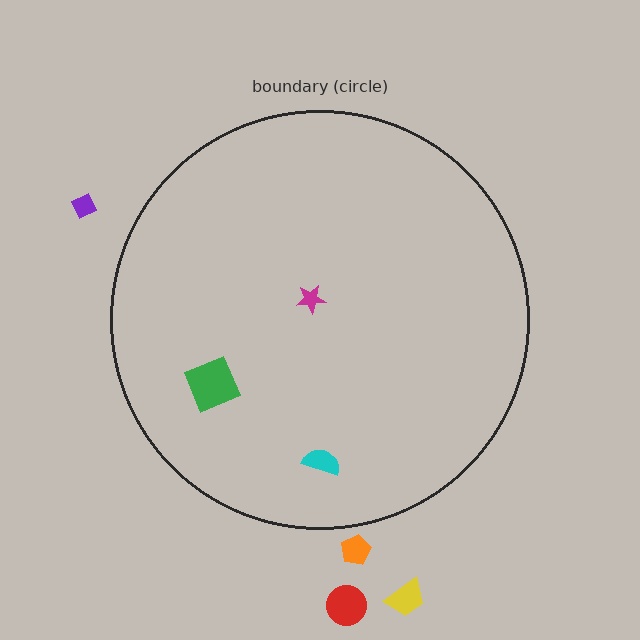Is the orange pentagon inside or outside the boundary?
Outside.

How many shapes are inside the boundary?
3 inside, 4 outside.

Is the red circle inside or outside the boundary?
Outside.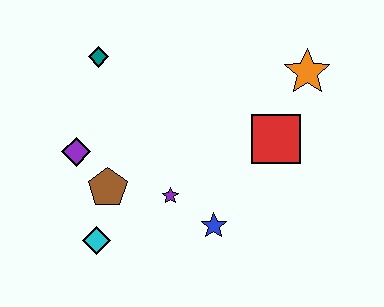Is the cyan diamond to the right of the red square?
No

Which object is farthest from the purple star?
The orange star is farthest from the purple star.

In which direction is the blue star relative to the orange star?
The blue star is below the orange star.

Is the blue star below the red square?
Yes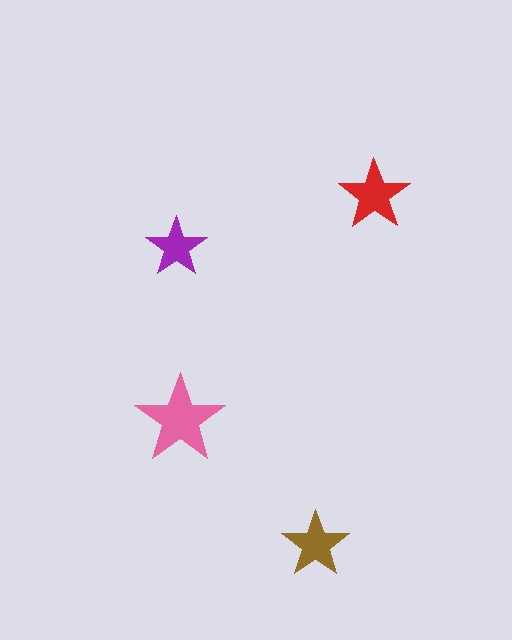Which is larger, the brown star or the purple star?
The brown one.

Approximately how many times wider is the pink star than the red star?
About 1.5 times wider.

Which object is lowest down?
The brown star is bottommost.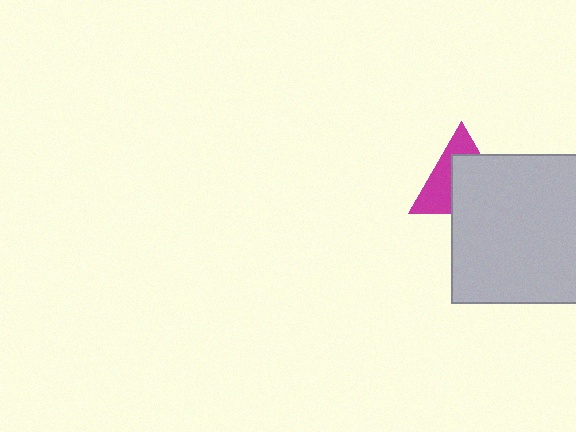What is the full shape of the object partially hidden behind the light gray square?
The partially hidden object is a magenta triangle.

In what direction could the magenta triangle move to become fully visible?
The magenta triangle could move toward the upper-left. That would shift it out from behind the light gray square entirely.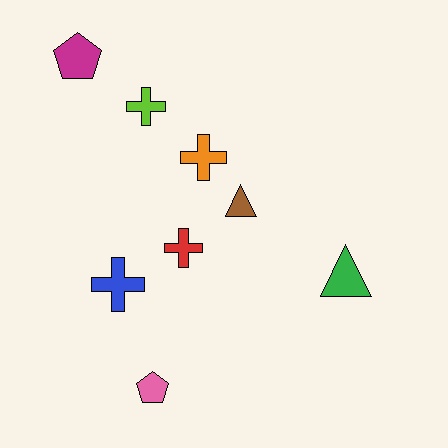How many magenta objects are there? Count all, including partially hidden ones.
There is 1 magenta object.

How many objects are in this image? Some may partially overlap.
There are 8 objects.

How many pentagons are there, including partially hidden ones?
There are 2 pentagons.